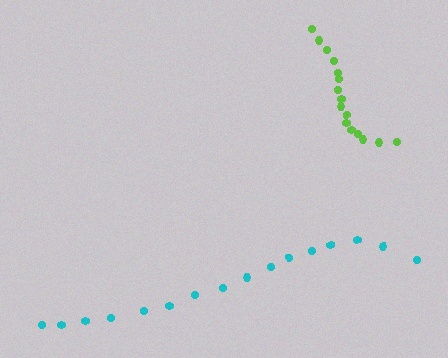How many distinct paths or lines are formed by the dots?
There are 2 distinct paths.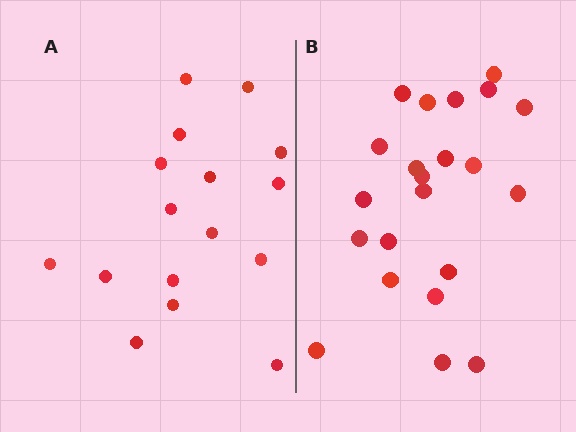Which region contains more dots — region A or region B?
Region B (the right region) has more dots.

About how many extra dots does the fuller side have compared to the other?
Region B has about 6 more dots than region A.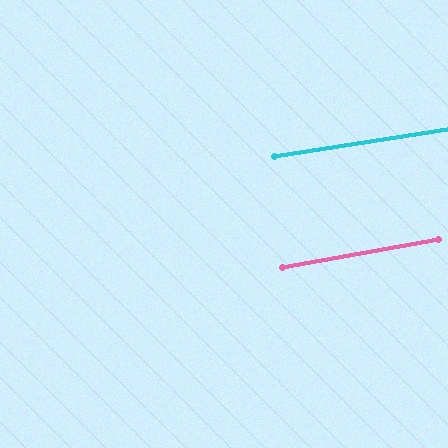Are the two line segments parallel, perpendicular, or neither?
Parallel — their directions differ by only 1.5°.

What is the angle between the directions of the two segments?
Approximately 1 degree.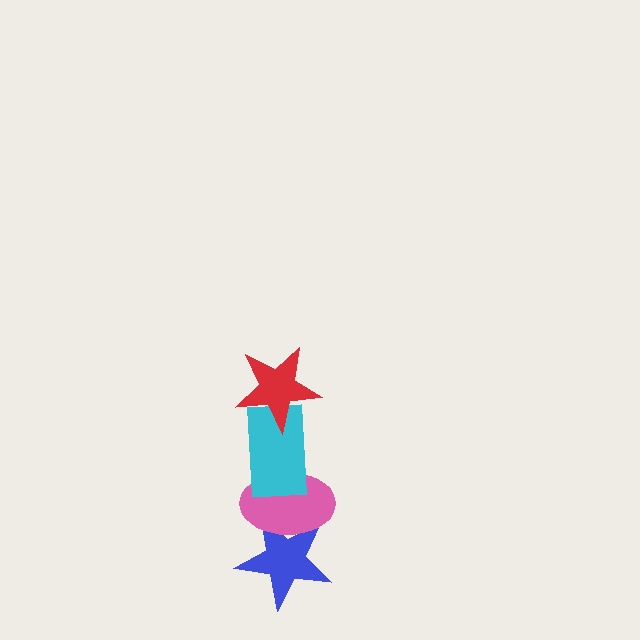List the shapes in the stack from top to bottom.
From top to bottom: the red star, the cyan rectangle, the pink ellipse, the blue star.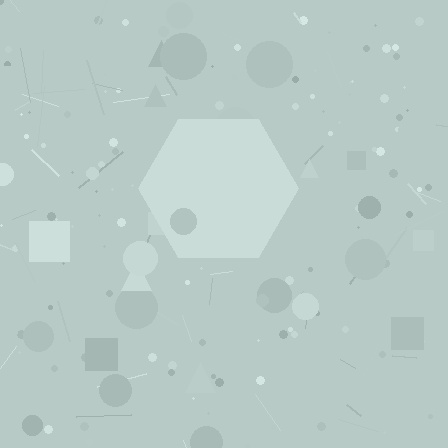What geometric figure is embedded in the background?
A hexagon is embedded in the background.